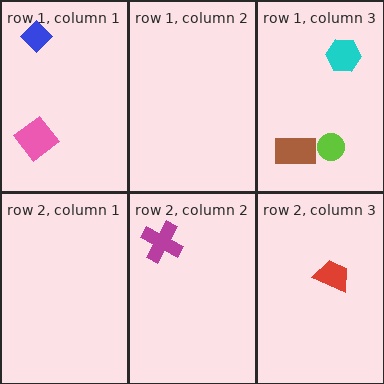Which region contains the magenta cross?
The row 2, column 2 region.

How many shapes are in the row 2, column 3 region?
1.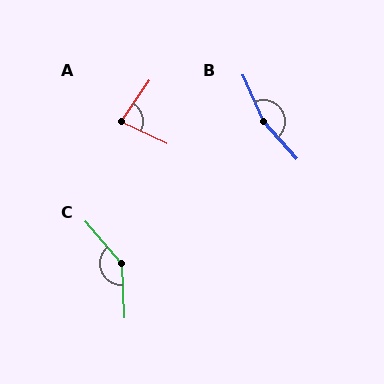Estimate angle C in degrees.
Approximately 143 degrees.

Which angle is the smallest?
A, at approximately 81 degrees.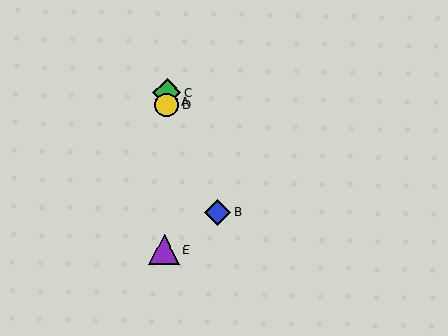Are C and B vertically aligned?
No, C is at x≈167 and B is at x≈218.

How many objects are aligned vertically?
4 objects (A, C, D, E) are aligned vertically.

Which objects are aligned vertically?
Objects A, C, D, E are aligned vertically.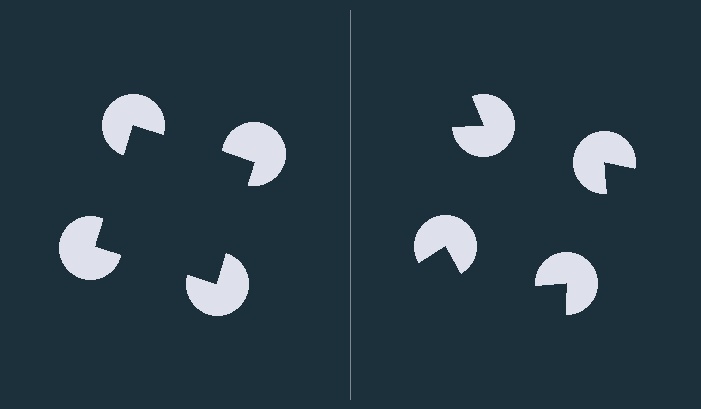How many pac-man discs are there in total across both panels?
8 — 4 on each side.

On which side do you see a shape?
An illusory square appears on the left side. On the right side the wedge cuts are rotated, so no coherent shape forms.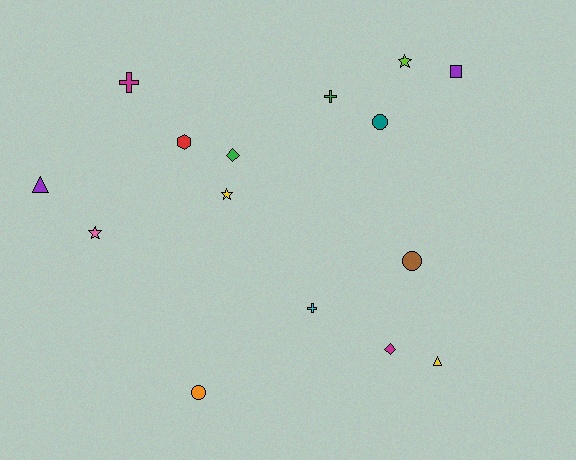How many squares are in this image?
There is 1 square.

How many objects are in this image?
There are 15 objects.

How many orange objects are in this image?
There is 1 orange object.